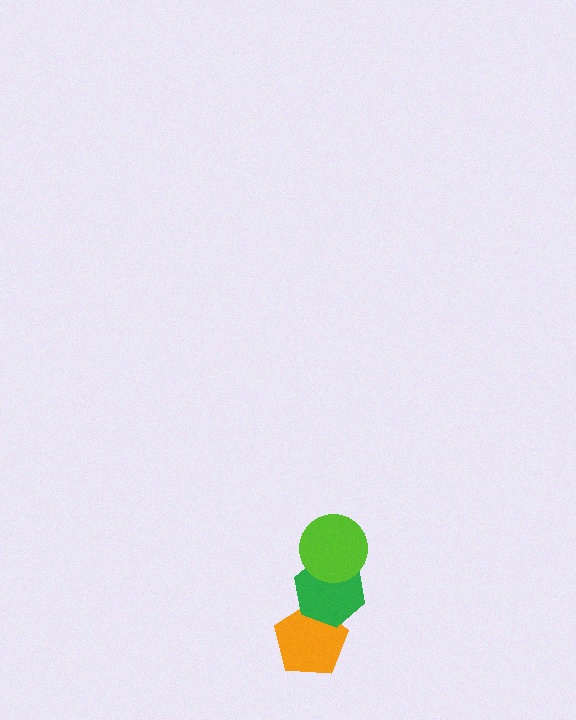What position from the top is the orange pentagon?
The orange pentagon is 3rd from the top.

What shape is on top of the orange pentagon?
The green hexagon is on top of the orange pentagon.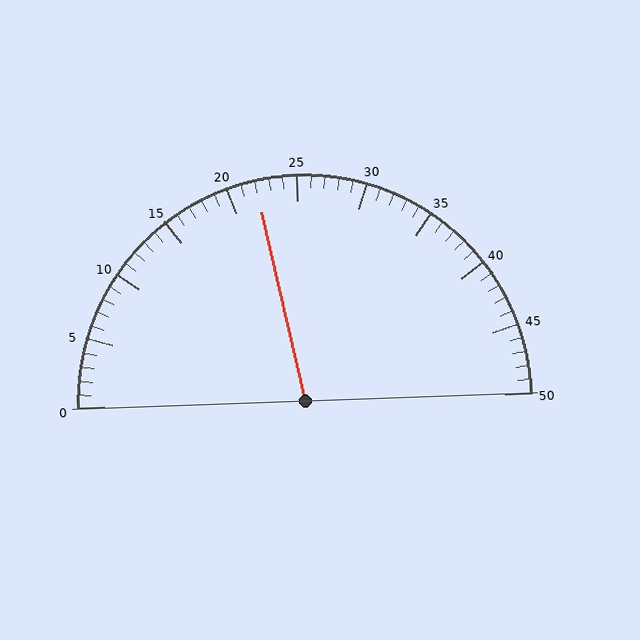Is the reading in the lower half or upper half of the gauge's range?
The reading is in the lower half of the range (0 to 50).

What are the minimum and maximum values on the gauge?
The gauge ranges from 0 to 50.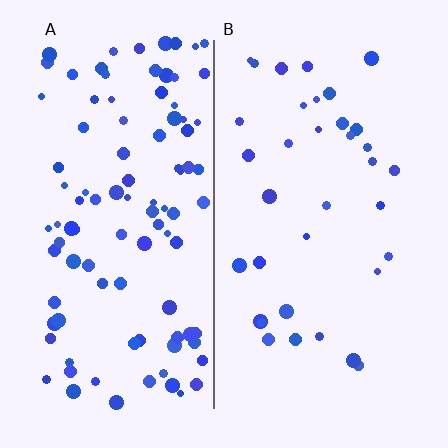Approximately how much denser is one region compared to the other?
Approximately 2.8× — region A over region B.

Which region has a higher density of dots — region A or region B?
A (the left).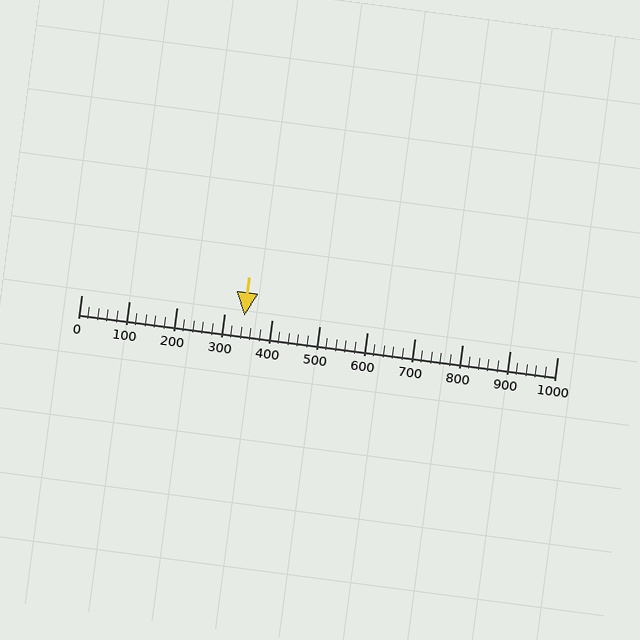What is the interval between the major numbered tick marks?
The major tick marks are spaced 100 units apart.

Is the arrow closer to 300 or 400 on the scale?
The arrow is closer to 300.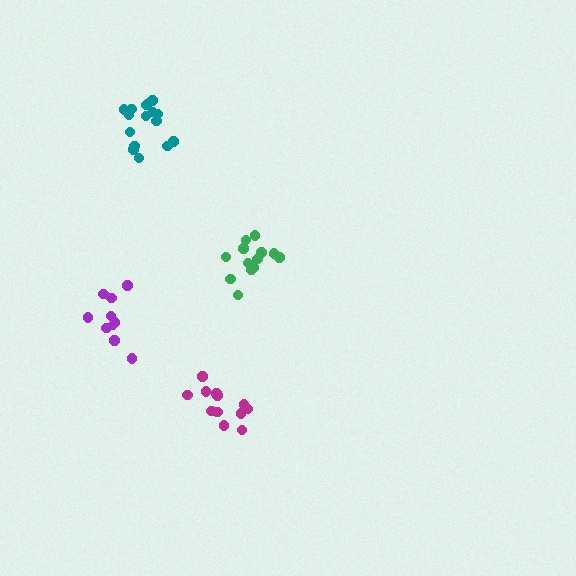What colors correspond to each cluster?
The clusters are colored: green, magenta, purple, teal.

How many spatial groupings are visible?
There are 4 spatial groupings.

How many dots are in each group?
Group 1: 13 dots, Group 2: 12 dots, Group 3: 10 dots, Group 4: 16 dots (51 total).